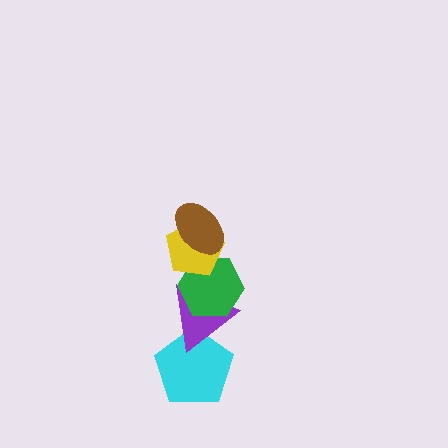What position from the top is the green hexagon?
The green hexagon is 3rd from the top.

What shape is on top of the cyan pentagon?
The purple triangle is on top of the cyan pentagon.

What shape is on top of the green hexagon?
The yellow pentagon is on top of the green hexagon.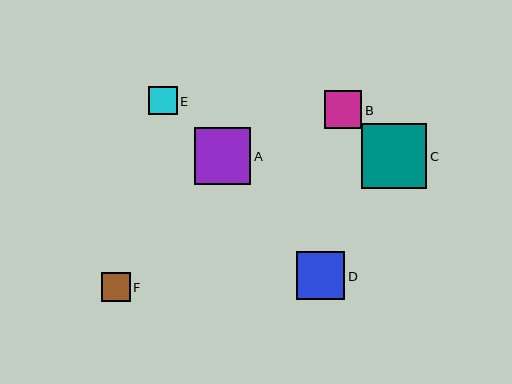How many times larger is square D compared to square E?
Square D is approximately 1.7 times the size of square E.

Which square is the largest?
Square C is the largest with a size of approximately 65 pixels.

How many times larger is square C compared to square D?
Square C is approximately 1.3 times the size of square D.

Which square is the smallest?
Square F is the smallest with a size of approximately 28 pixels.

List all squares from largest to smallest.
From largest to smallest: C, A, D, B, E, F.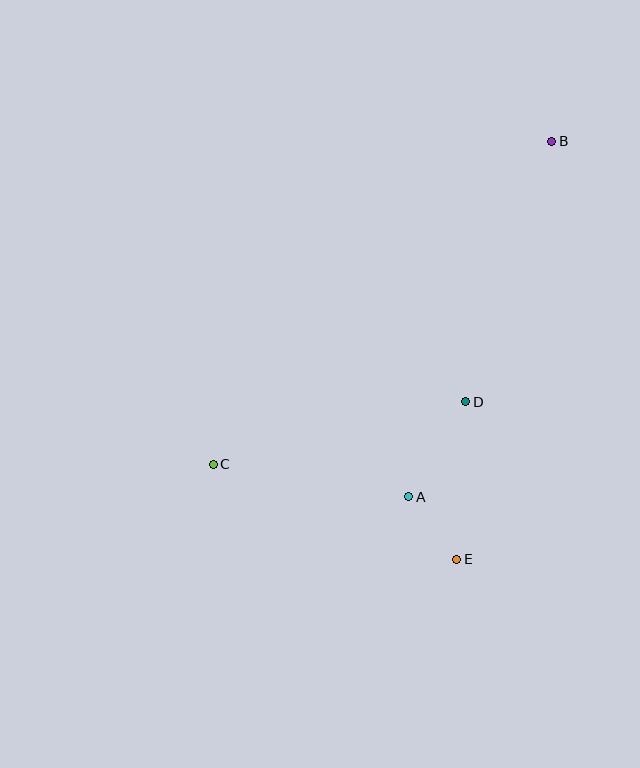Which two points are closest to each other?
Points A and E are closest to each other.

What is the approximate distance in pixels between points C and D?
The distance between C and D is approximately 260 pixels.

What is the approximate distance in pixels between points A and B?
The distance between A and B is approximately 383 pixels.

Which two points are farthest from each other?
Points B and C are farthest from each other.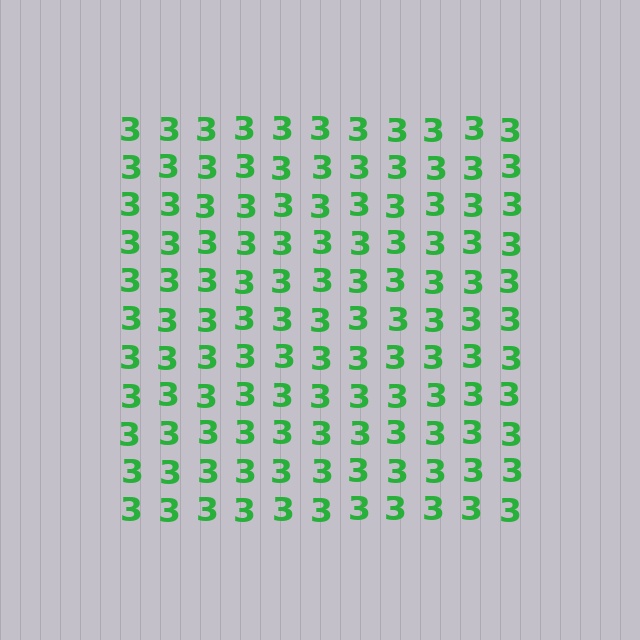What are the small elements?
The small elements are digit 3's.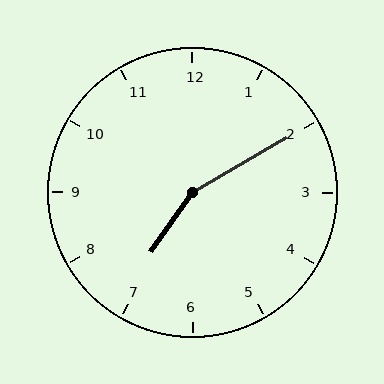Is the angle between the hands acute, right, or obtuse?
It is obtuse.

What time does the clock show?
7:10.